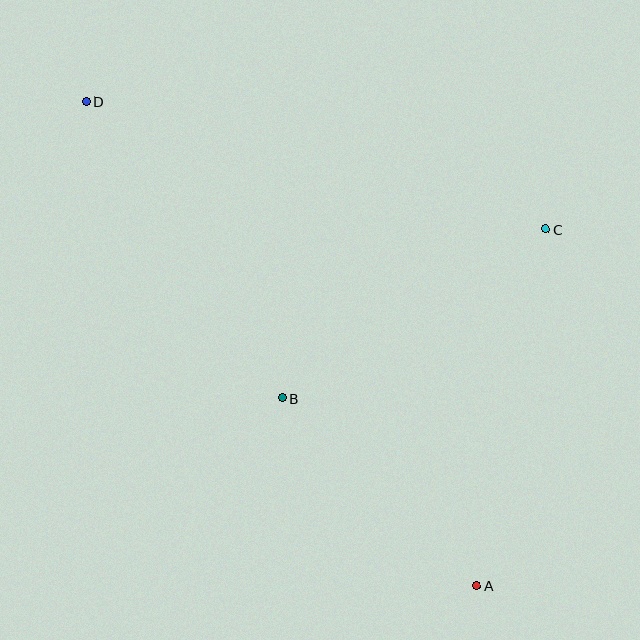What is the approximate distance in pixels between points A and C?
The distance between A and C is approximately 363 pixels.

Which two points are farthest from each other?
Points A and D are farthest from each other.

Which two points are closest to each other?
Points A and B are closest to each other.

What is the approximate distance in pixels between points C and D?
The distance between C and D is approximately 477 pixels.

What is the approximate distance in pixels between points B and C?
The distance between B and C is approximately 314 pixels.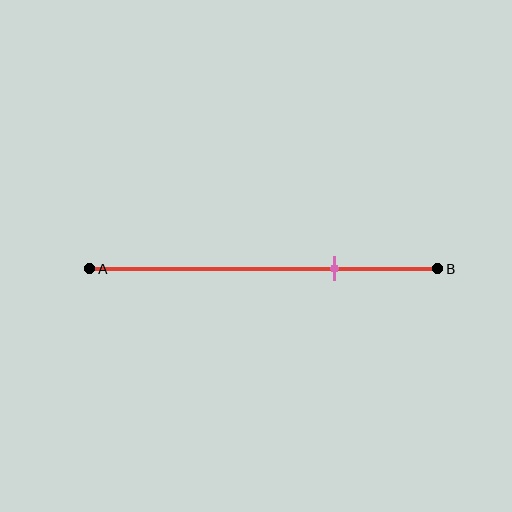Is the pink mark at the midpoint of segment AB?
No, the mark is at about 70% from A, not at the 50% midpoint.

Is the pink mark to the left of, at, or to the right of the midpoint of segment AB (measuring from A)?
The pink mark is to the right of the midpoint of segment AB.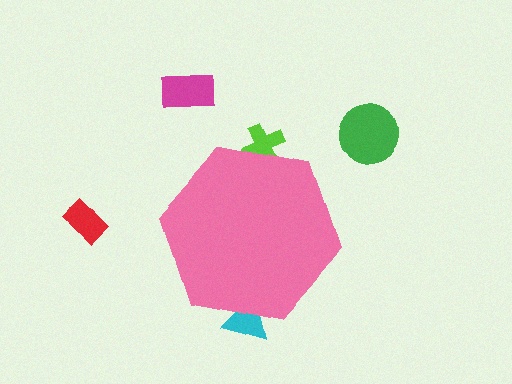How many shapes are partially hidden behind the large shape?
2 shapes are partially hidden.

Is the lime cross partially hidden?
Yes, the lime cross is partially hidden behind the pink hexagon.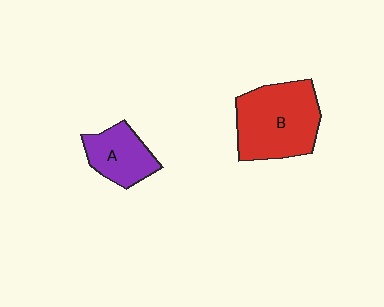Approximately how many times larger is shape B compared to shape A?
Approximately 1.8 times.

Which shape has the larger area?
Shape B (red).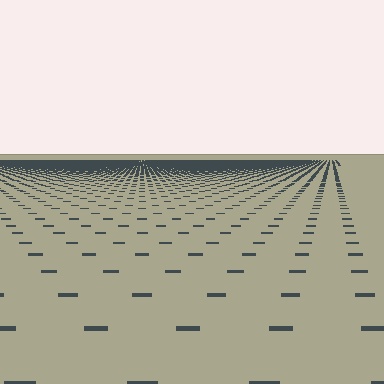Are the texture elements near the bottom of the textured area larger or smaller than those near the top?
Larger. Near the bottom, elements are closer to the viewer and appear at a bigger on-screen size.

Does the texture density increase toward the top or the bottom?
Density increases toward the top.